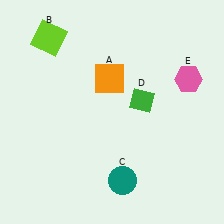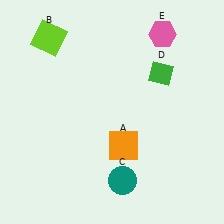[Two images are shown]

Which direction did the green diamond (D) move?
The green diamond (D) moved up.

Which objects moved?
The objects that moved are: the orange square (A), the green diamond (D), the pink hexagon (E).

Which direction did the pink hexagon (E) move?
The pink hexagon (E) moved up.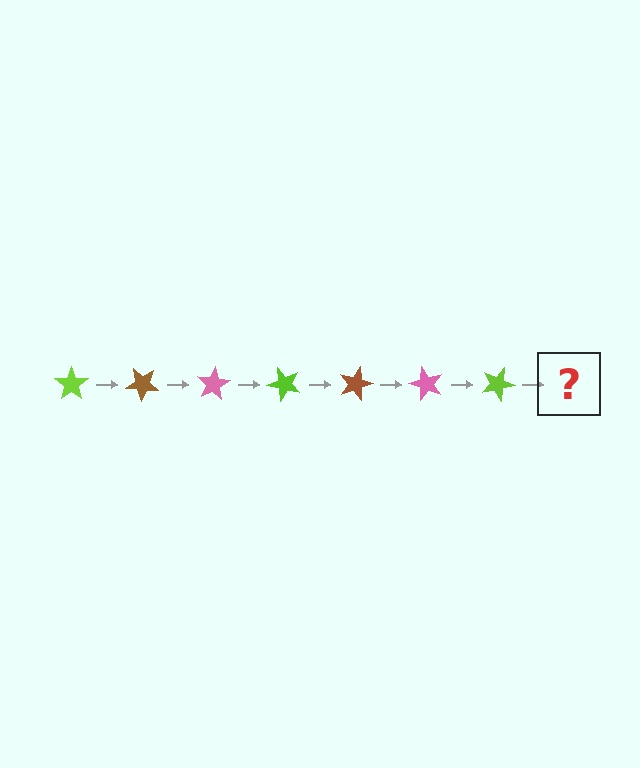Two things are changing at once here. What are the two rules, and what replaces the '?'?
The two rules are that it rotates 40 degrees each step and the color cycles through lime, brown, and pink. The '?' should be a brown star, rotated 280 degrees from the start.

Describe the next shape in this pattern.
It should be a brown star, rotated 280 degrees from the start.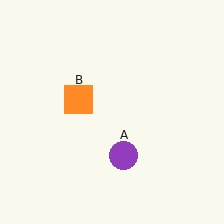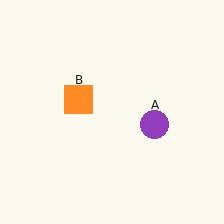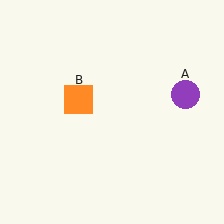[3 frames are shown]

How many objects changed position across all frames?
1 object changed position: purple circle (object A).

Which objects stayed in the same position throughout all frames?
Orange square (object B) remained stationary.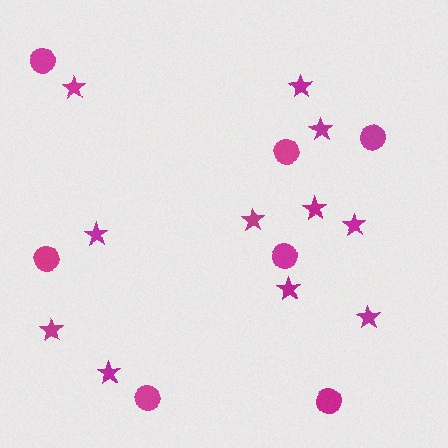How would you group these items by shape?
There are 2 groups: one group of stars (11) and one group of circles (7).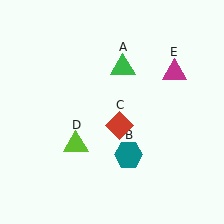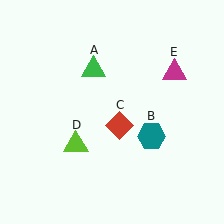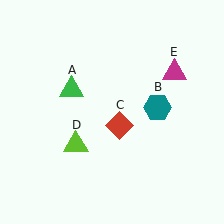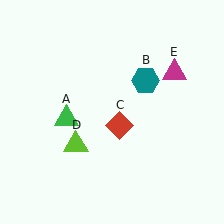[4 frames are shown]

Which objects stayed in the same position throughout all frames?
Red diamond (object C) and lime triangle (object D) and magenta triangle (object E) remained stationary.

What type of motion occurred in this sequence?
The green triangle (object A), teal hexagon (object B) rotated counterclockwise around the center of the scene.